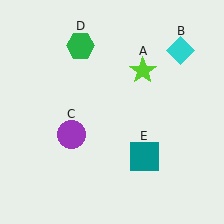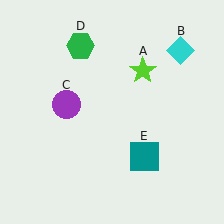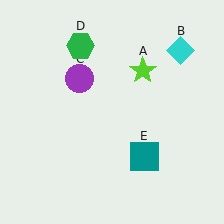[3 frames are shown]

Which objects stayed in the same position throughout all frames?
Lime star (object A) and cyan diamond (object B) and green hexagon (object D) and teal square (object E) remained stationary.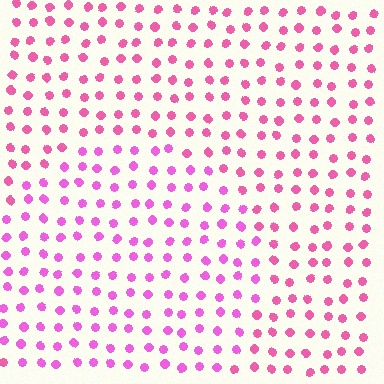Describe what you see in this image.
The image is filled with small pink elements in a uniform arrangement. A circle-shaped region is visible where the elements are tinted to a slightly different hue, forming a subtle color boundary.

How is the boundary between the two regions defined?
The boundary is defined purely by a slight shift in hue (about 23 degrees). Spacing, size, and orientation are identical on both sides.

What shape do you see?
I see a circle.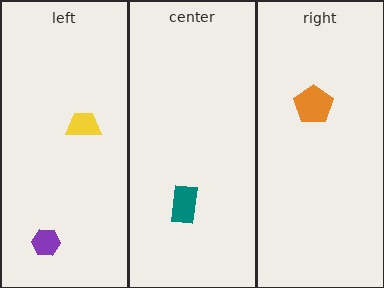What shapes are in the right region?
The orange pentagon.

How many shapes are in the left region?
2.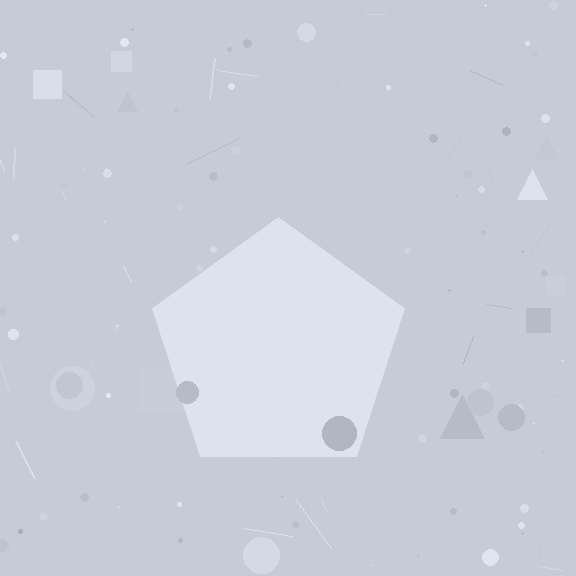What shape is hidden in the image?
A pentagon is hidden in the image.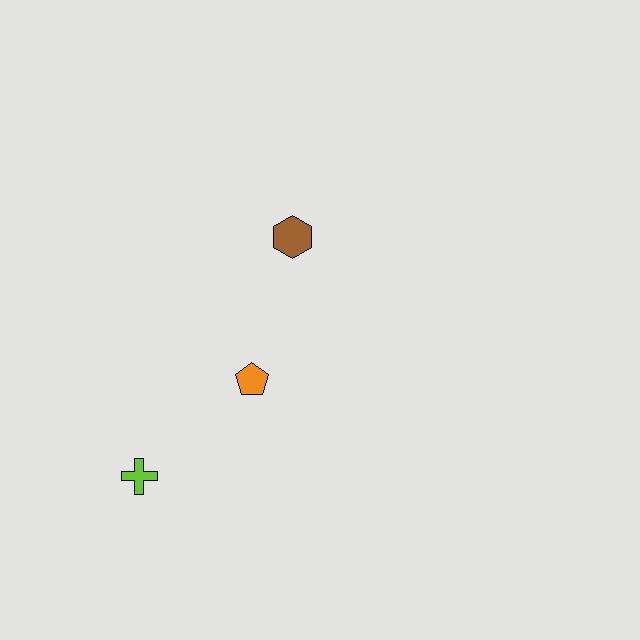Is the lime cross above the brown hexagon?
No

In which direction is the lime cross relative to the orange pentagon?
The lime cross is to the left of the orange pentagon.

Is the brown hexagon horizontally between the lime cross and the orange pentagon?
No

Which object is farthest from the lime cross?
The brown hexagon is farthest from the lime cross.